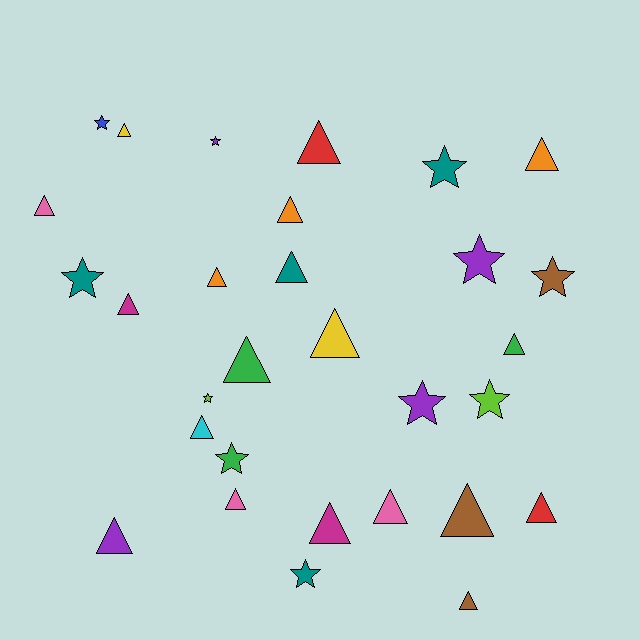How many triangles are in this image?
There are 19 triangles.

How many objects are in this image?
There are 30 objects.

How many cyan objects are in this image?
There is 1 cyan object.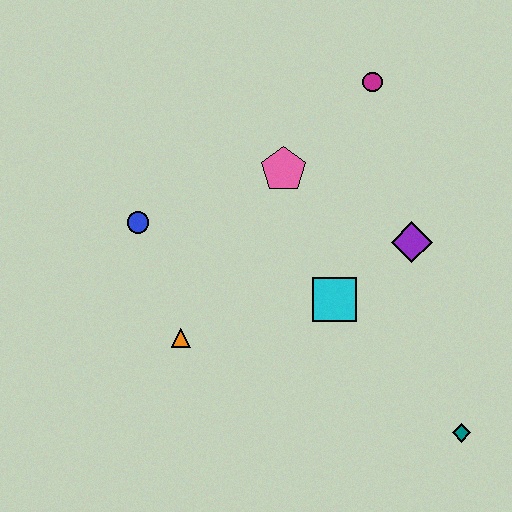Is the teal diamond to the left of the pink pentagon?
No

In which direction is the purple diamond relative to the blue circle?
The purple diamond is to the right of the blue circle.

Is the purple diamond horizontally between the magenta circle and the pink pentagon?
No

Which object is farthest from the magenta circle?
The teal diamond is farthest from the magenta circle.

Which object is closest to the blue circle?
The orange triangle is closest to the blue circle.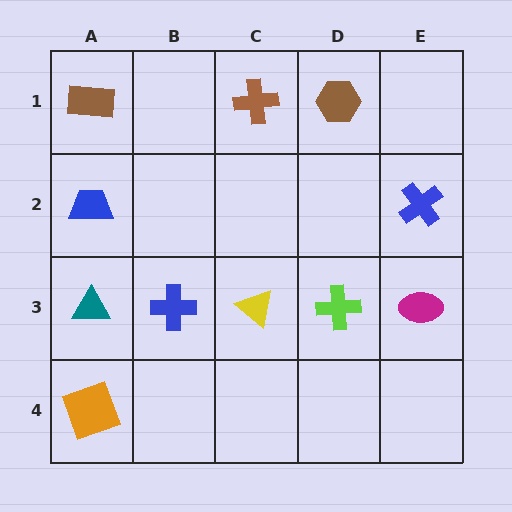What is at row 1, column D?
A brown hexagon.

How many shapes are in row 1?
3 shapes.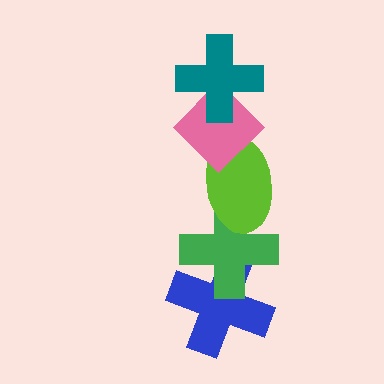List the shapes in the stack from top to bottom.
From top to bottom: the teal cross, the pink diamond, the lime ellipse, the green cross, the blue cross.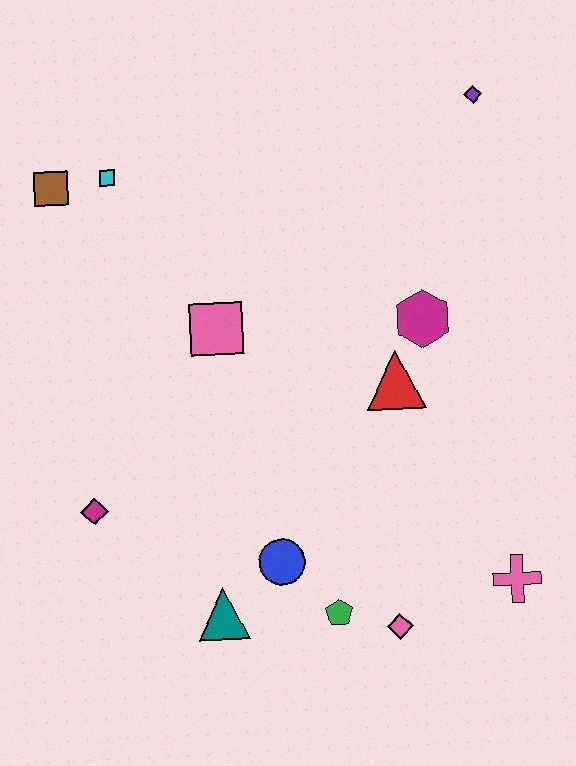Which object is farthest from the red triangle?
The brown square is farthest from the red triangle.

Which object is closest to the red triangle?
The magenta hexagon is closest to the red triangle.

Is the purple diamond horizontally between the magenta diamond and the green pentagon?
No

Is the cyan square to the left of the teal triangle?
Yes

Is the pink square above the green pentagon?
Yes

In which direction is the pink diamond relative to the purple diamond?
The pink diamond is below the purple diamond.